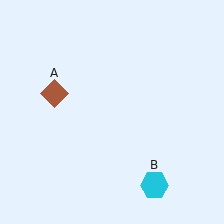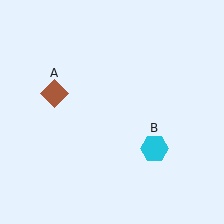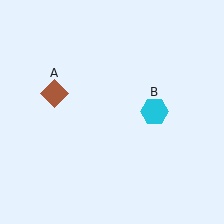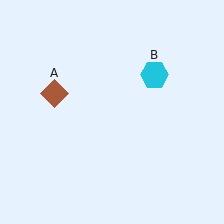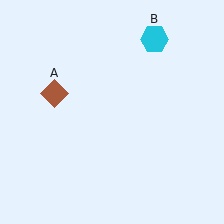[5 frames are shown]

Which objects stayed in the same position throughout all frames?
Brown diamond (object A) remained stationary.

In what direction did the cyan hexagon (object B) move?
The cyan hexagon (object B) moved up.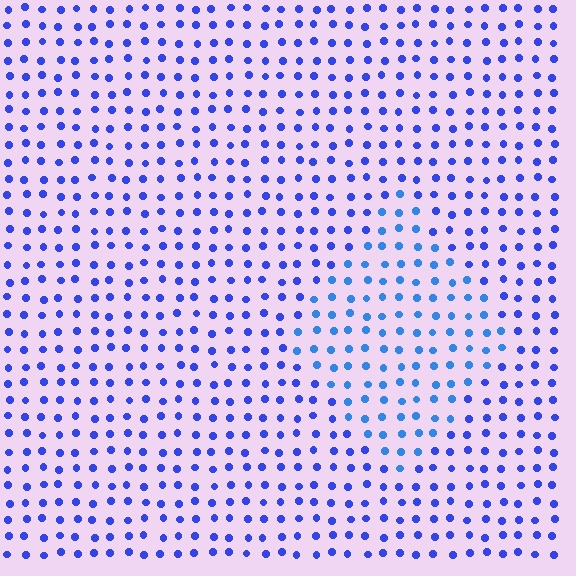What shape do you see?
I see a diamond.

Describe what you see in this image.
The image is filled with small blue elements in a uniform arrangement. A diamond-shaped region is visible where the elements are tinted to a slightly different hue, forming a subtle color boundary.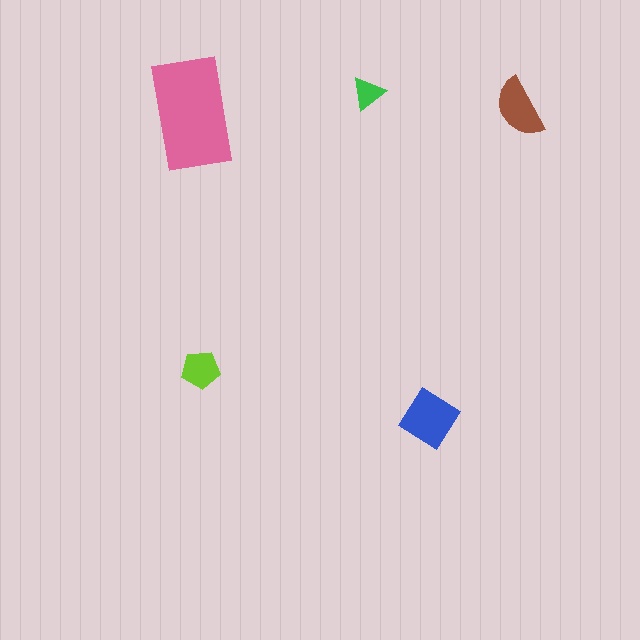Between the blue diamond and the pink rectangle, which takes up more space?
The pink rectangle.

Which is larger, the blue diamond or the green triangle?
The blue diamond.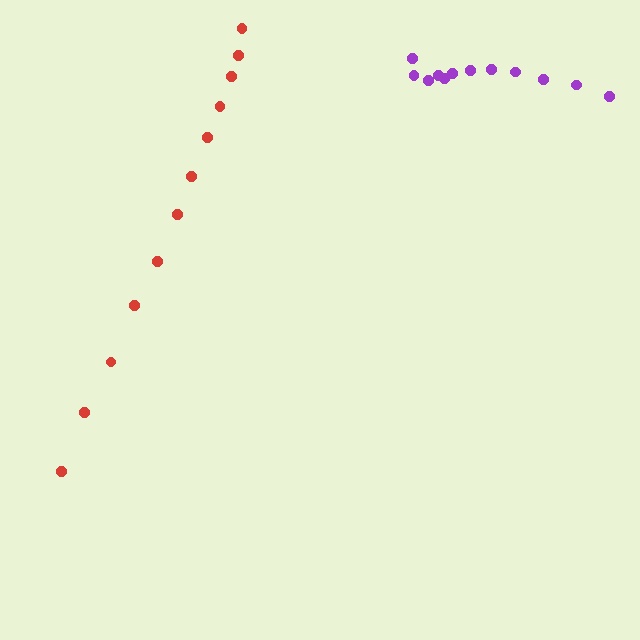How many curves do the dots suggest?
There are 2 distinct paths.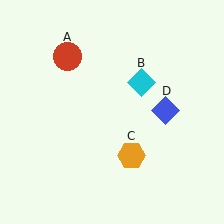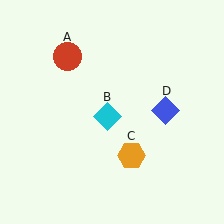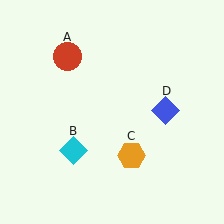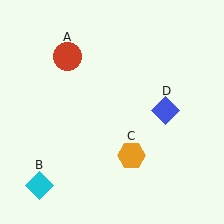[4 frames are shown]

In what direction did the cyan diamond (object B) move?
The cyan diamond (object B) moved down and to the left.